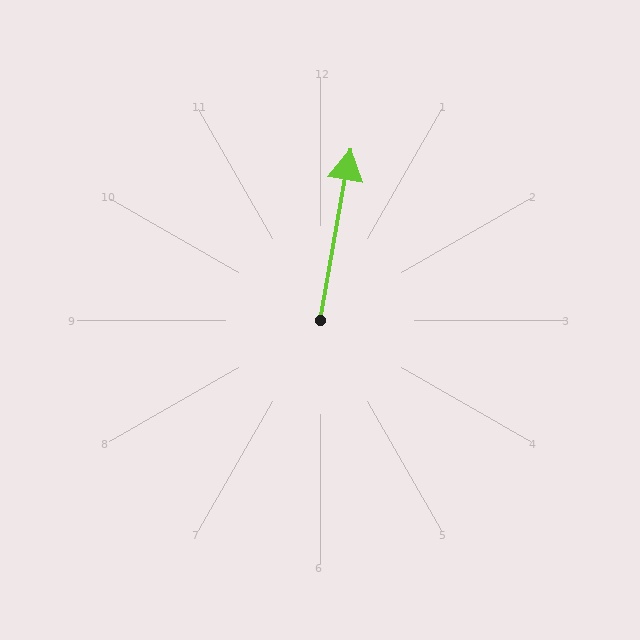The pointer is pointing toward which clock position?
Roughly 12 o'clock.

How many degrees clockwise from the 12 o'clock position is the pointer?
Approximately 10 degrees.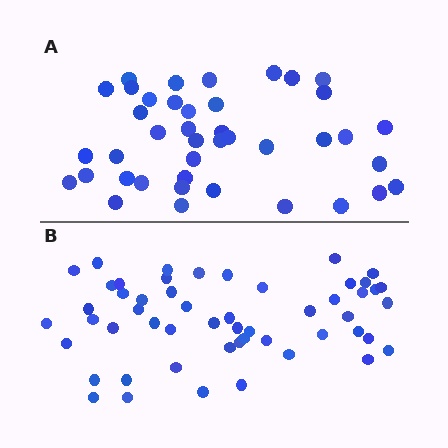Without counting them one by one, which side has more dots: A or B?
Region B (the bottom region) has more dots.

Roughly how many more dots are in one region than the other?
Region B has roughly 12 or so more dots than region A.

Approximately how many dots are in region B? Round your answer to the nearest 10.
About 50 dots. (The exact count is 53, which rounds to 50.)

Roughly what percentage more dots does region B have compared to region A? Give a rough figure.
About 30% more.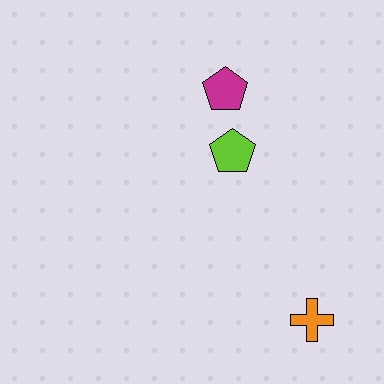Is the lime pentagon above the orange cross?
Yes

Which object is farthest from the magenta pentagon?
The orange cross is farthest from the magenta pentagon.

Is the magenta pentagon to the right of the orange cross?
No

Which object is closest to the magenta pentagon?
The lime pentagon is closest to the magenta pentagon.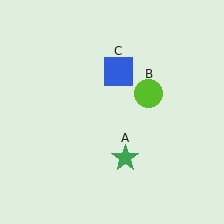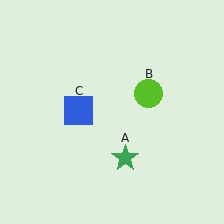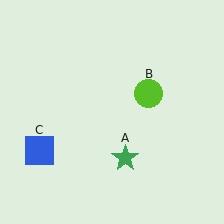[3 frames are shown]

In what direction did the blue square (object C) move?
The blue square (object C) moved down and to the left.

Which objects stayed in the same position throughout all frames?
Green star (object A) and lime circle (object B) remained stationary.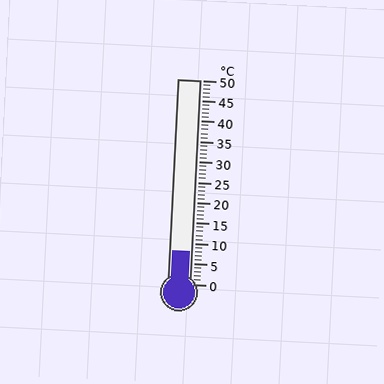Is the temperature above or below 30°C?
The temperature is below 30°C.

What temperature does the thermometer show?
The thermometer shows approximately 8°C.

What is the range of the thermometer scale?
The thermometer scale ranges from 0°C to 50°C.